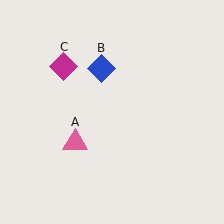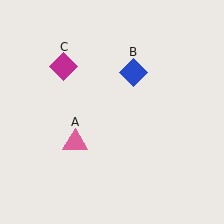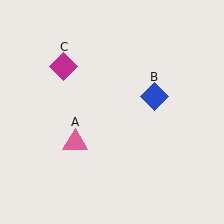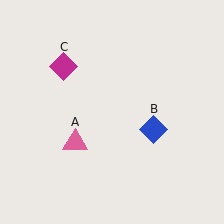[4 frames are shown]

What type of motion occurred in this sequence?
The blue diamond (object B) rotated clockwise around the center of the scene.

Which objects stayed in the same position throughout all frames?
Pink triangle (object A) and magenta diamond (object C) remained stationary.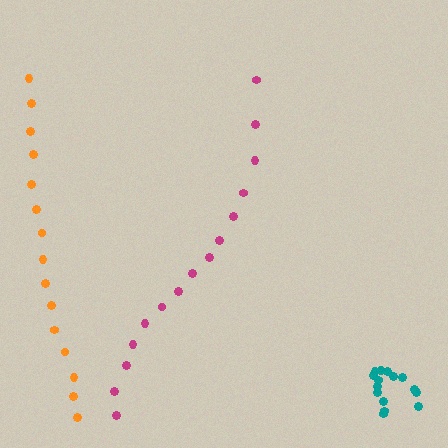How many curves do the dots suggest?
There are 3 distinct paths.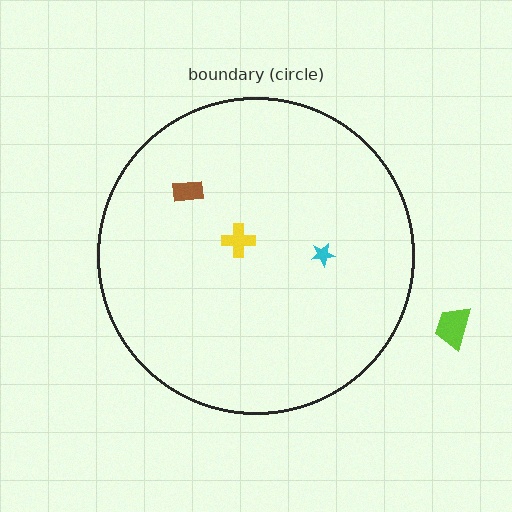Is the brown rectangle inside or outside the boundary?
Inside.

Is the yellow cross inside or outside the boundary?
Inside.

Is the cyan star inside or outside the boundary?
Inside.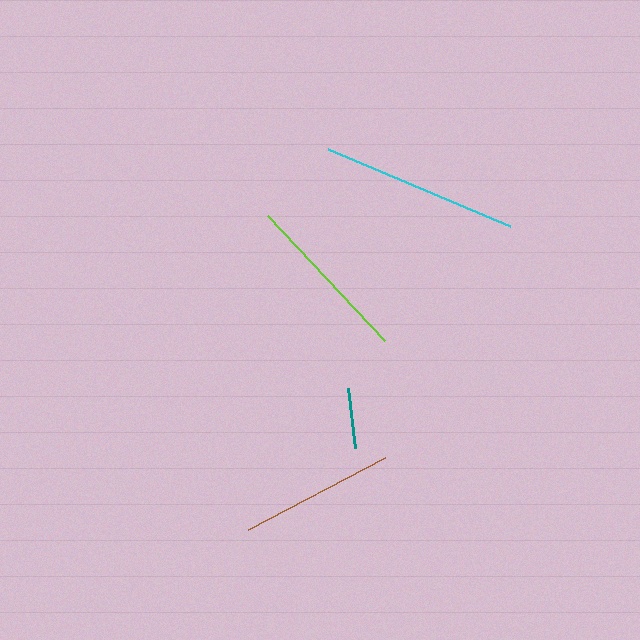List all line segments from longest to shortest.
From longest to shortest: cyan, lime, brown, teal.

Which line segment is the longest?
The cyan line is the longest at approximately 198 pixels.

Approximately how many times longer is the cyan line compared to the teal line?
The cyan line is approximately 3.3 times the length of the teal line.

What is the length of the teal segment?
The teal segment is approximately 61 pixels long.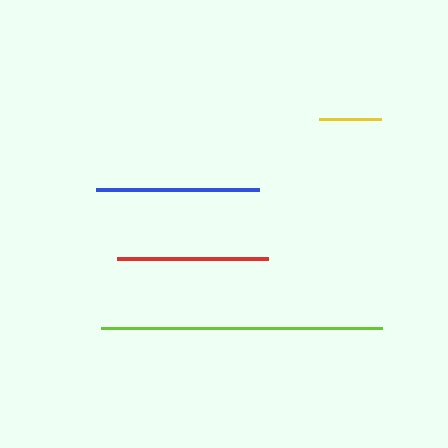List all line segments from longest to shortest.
From longest to shortest: lime, blue, red, yellow.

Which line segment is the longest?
The lime line is the longest at approximately 281 pixels.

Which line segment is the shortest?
The yellow line is the shortest at approximately 62 pixels.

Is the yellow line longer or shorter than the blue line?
The blue line is longer than the yellow line.